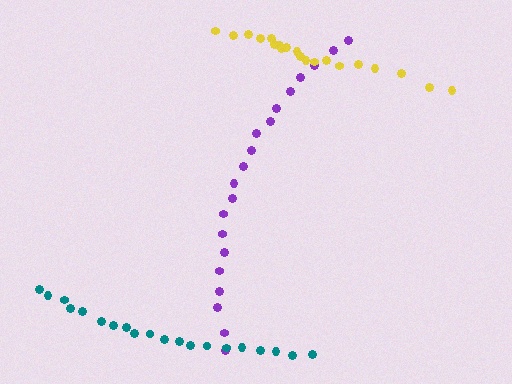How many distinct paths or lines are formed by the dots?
There are 3 distinct paths.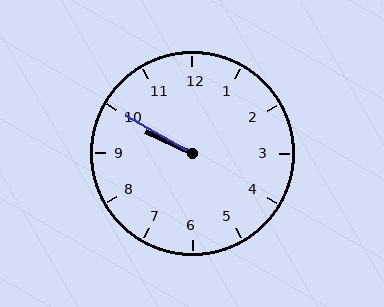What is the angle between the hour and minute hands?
Approximately 5 degrees.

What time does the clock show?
9:50.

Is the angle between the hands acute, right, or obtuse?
It is acute.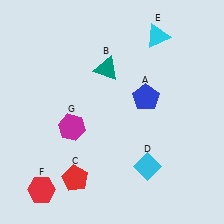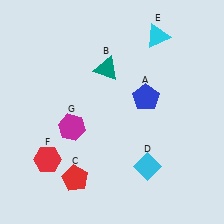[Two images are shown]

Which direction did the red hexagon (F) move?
The red hexagon (F) moved up.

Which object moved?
The red hexagon (F) moved up.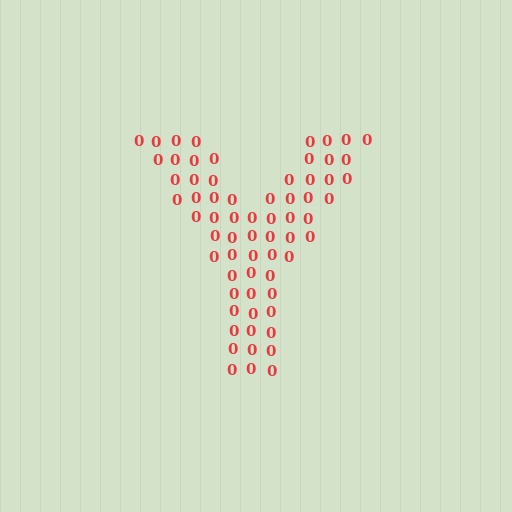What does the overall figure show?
The overall figure shows the letter Y.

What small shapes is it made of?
It is made of small digit 0's.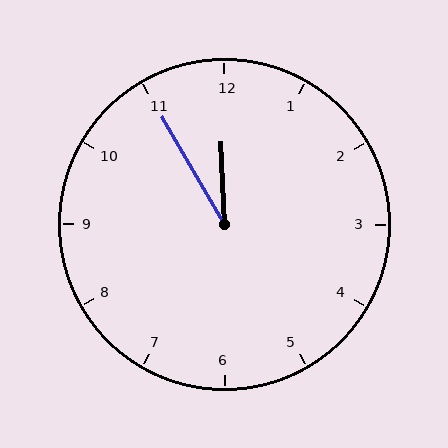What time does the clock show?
11:55.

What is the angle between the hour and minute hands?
Approximately 28 degrees.